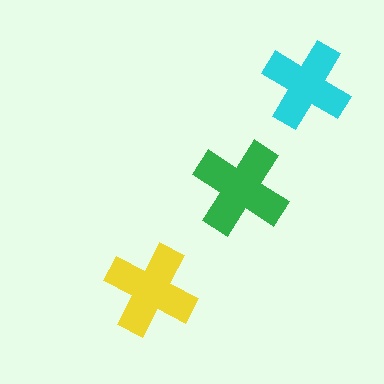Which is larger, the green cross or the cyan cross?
The green one.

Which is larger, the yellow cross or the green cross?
The green one.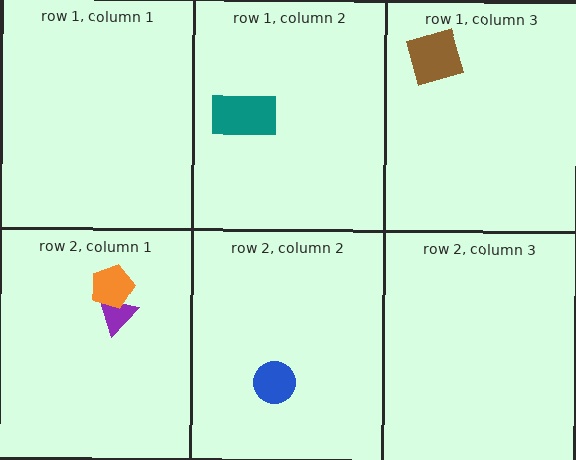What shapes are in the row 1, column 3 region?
The brown diamond.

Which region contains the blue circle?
The row 2, column 2 region.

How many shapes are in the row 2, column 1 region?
2.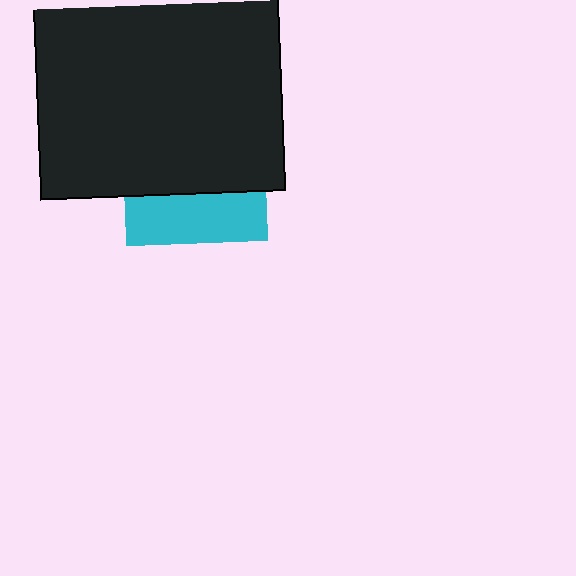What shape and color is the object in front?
The object in front is a black rectangle.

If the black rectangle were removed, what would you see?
You would see the complete cyan square.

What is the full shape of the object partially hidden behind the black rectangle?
The partially hidden object is a cyan square.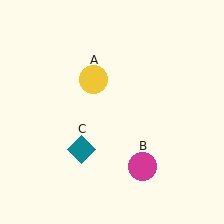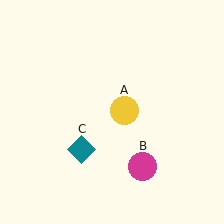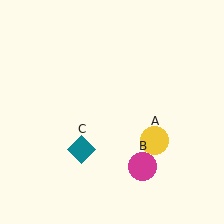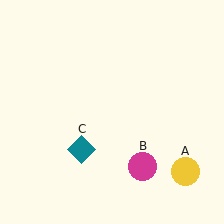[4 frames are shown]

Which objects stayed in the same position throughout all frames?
Magenta circle (object B) and teal diamond (object C) remained stationary.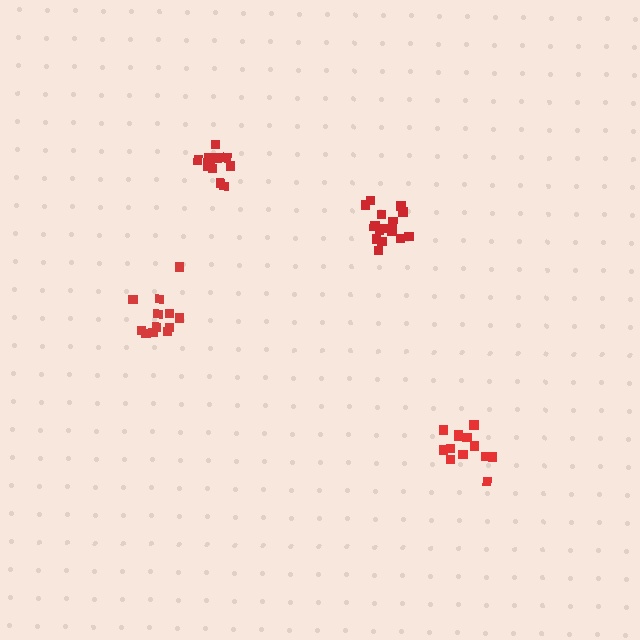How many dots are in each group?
Group 1: 11 dots, Group 2: 15 dots, Group 3: 13 dots, Group 4: 12 dots (51 total).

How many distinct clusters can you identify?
There are 4 distinct clusters.